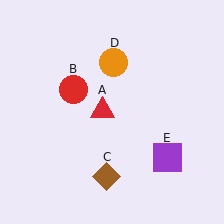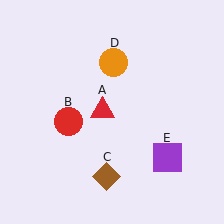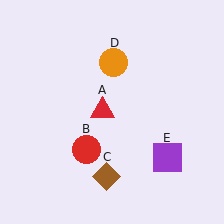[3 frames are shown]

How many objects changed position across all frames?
1 object changed position: red circle (object B).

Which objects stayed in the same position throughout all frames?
Red triangle (object A) and brown diamond (object C) and orange circle (object D) and purple square (object E) remained stationary.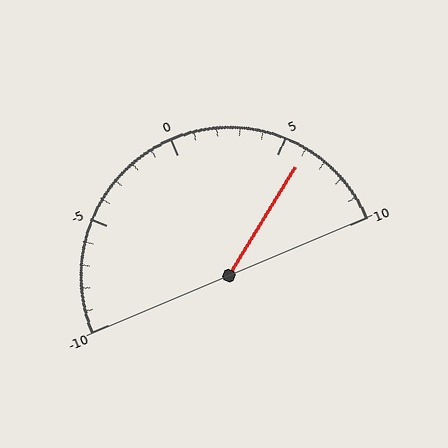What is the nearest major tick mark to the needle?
The nearest major tick mark is 5.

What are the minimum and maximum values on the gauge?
The gauge ranges from -10 to 10.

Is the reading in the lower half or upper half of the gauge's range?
The reading is in the upper half of the range (-10 to 10).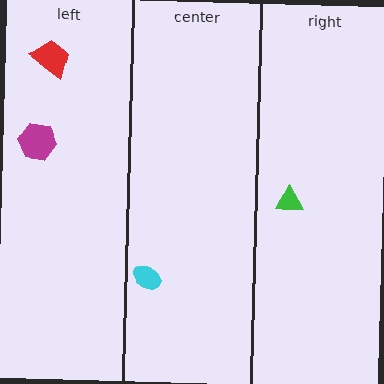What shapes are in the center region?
The cyan ellipse.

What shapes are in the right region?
The green triangle.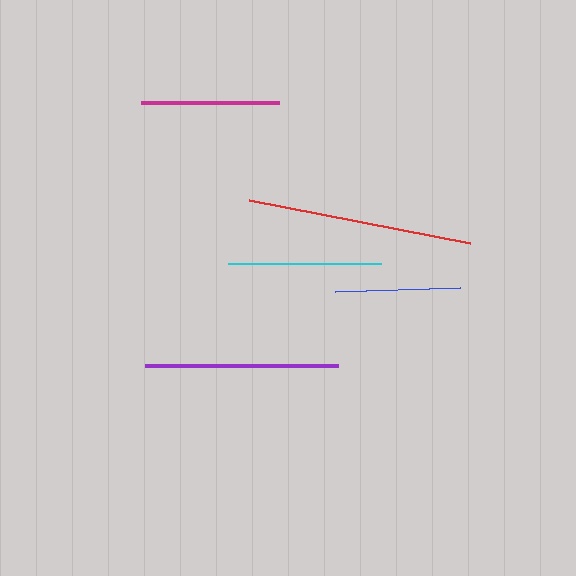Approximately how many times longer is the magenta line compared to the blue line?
The magenta line is approximately 1.1 times the length of the blue line.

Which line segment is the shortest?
The blue line is the shortest at approximately 125 pixels.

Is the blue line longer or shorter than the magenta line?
The magenta line is longer than the blue line.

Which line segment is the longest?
The red line is the longest at approximately 225 pixels.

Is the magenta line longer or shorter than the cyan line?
The cyan line is longer than the magenta line.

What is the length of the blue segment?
The blue segment is approximately 125 pixels long.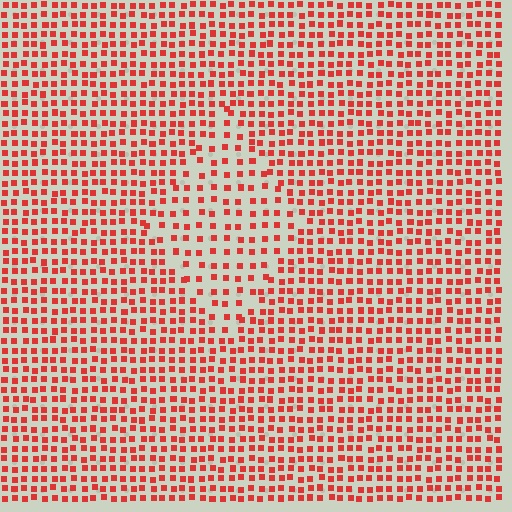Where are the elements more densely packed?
The elements are more densely packed outside the diamond boundary.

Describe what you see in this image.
The image contains small red elements arranged at two different densities. A diamond-shaped region is visible where the elements are less densely packed than the surrounding area.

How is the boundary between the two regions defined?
The boundary is defined by a change in element density (approximately 1.7x ratio). All elements are the same color, size, and shape.